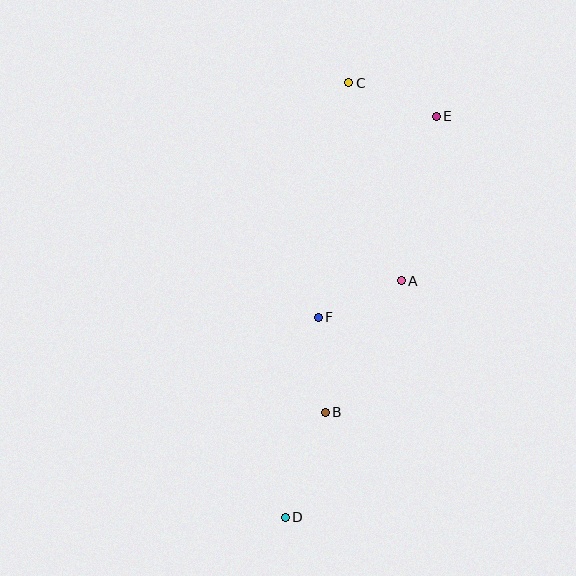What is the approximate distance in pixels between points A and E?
The distance between A and E is approximately 168 pixels.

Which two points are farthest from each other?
Points C and D are farthest from each other.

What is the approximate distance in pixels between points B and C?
The distance between B and C is approximately 330 pixels.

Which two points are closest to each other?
Points A and F are closest to each other.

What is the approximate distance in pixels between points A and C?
The distance between A and C is approximately 204 pixels.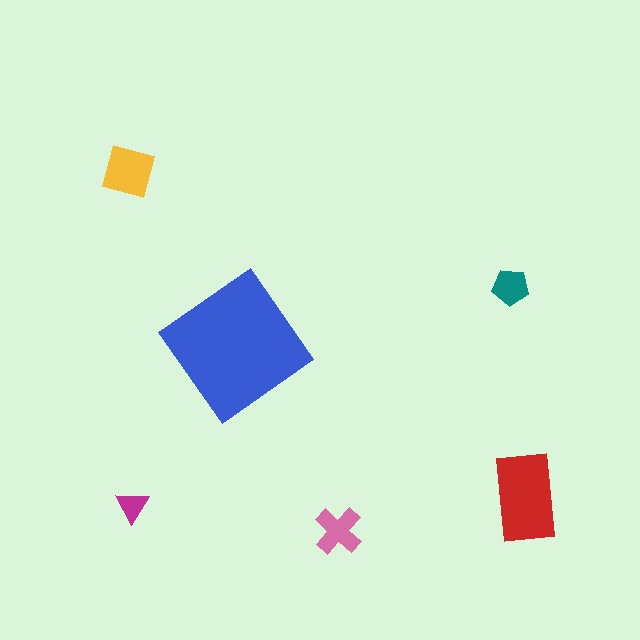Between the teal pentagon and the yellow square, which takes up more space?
The yellow square.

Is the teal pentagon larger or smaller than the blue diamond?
Smaller.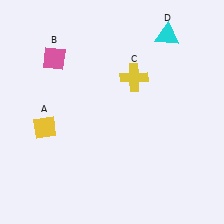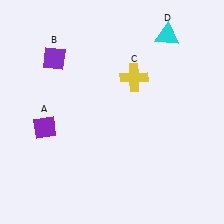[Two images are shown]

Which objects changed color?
A changed from yellow to purple. B changed from pink to purple.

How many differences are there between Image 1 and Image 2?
There are 2 differences between the two images.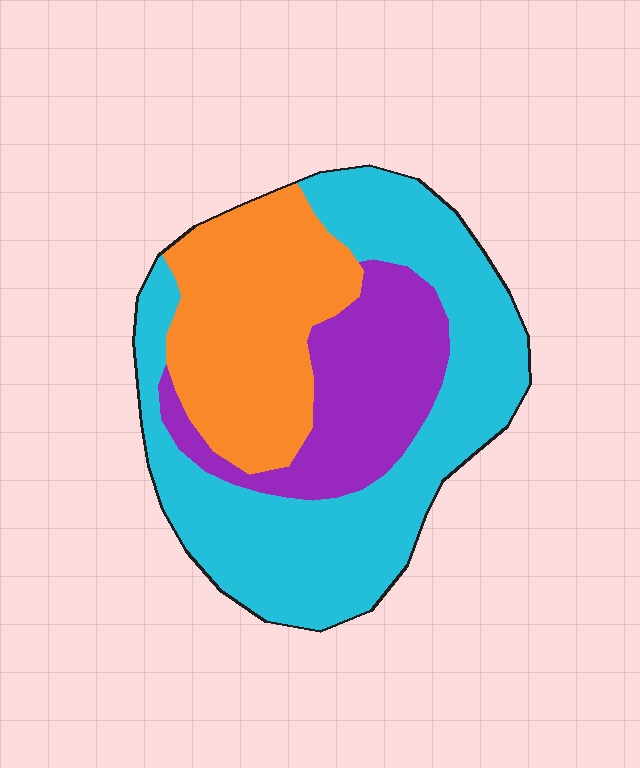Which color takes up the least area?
Purple, at roughly 20%.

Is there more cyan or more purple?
Cyan.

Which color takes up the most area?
Cyan, at roughly 50%.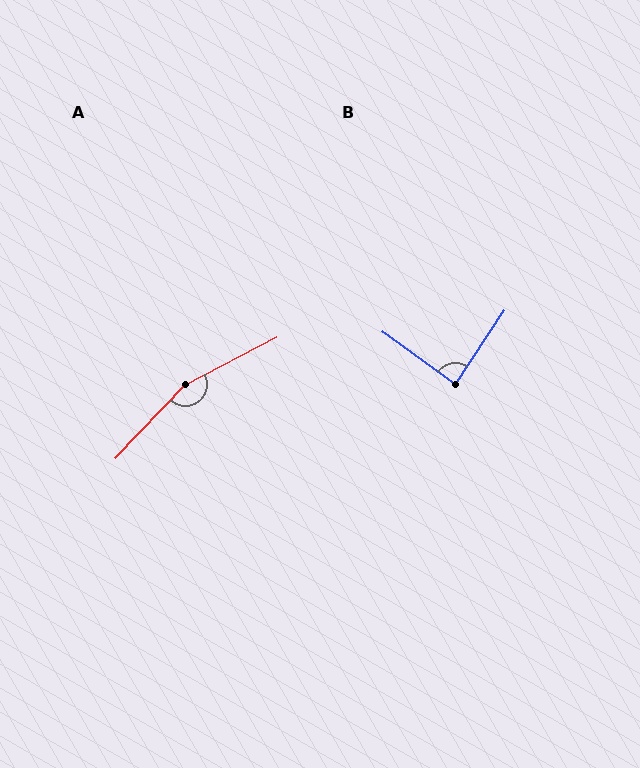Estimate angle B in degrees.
Approximately 87 degrees.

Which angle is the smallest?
B, at approximately 87 degrees.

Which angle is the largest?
A, at approximately 161 degrees.